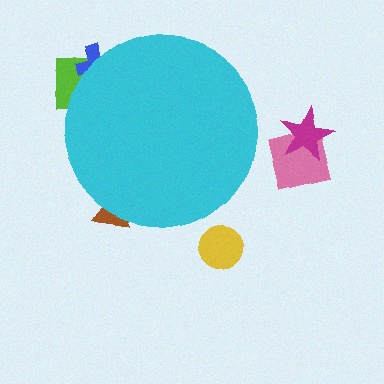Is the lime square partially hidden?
Yes, the lime square is partially hidden behind the cyan circle.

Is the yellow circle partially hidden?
No, the yellow circle is fully visible.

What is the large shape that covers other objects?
A cyan circle.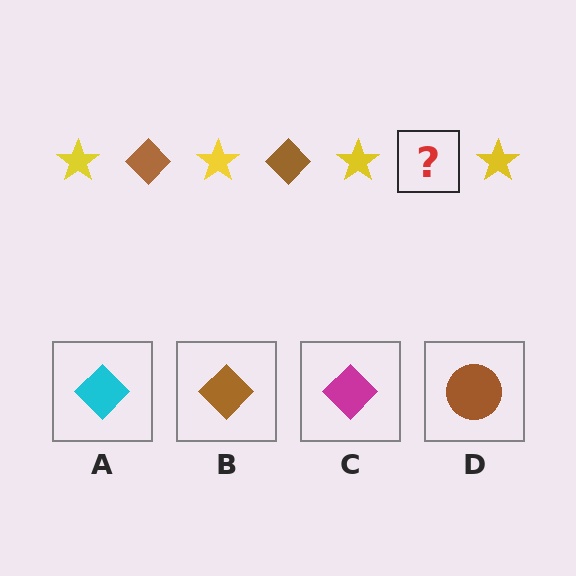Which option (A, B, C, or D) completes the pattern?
B.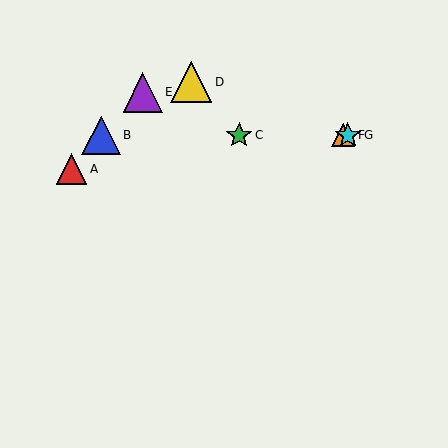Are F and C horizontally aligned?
Yes, both are at y≈135.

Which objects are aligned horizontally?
Objects B, C, F, G are aligned horizontally.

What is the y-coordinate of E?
Object E is at y≈92.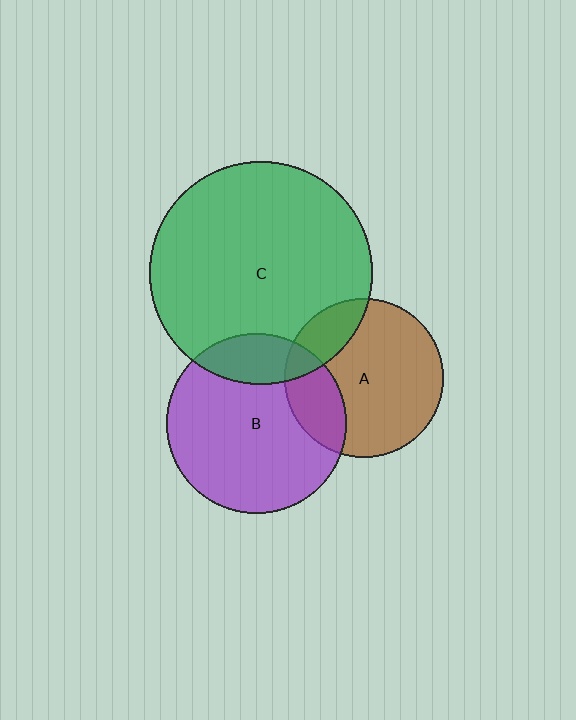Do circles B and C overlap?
Yes.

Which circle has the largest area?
Circle C (green).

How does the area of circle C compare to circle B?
Approximately 1.5 times.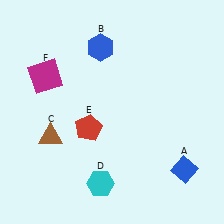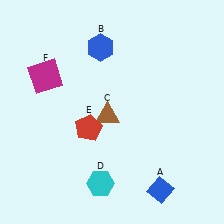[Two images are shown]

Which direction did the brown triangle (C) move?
The brown triangle (C) moved right.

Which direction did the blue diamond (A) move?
The blue diamond (A) moved left.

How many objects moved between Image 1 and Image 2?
2 objects moved between the two images.